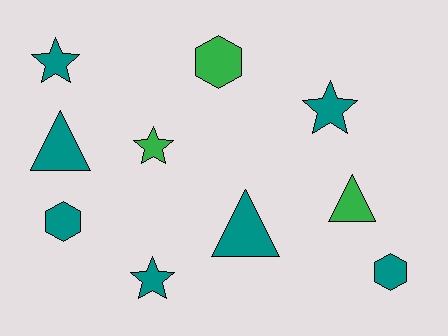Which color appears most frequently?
Teal, with 7 objects.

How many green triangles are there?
There is 1 green triangle.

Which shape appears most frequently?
Star, with 4 objects.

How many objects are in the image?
There are 10 objects.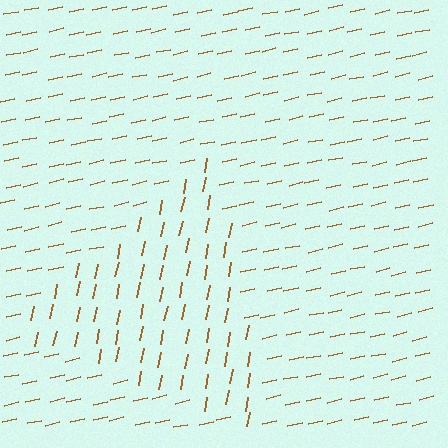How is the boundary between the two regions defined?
The boundary is defined purely by a change in line orientation (approximately 66 degrees difference). All lines are the same color and thickness.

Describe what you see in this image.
The image is filled with small brown line segments. A triangle region in the image has lines oriented differently from the surrounding lines, creating a visible texture boundary.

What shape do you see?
I see a triangle.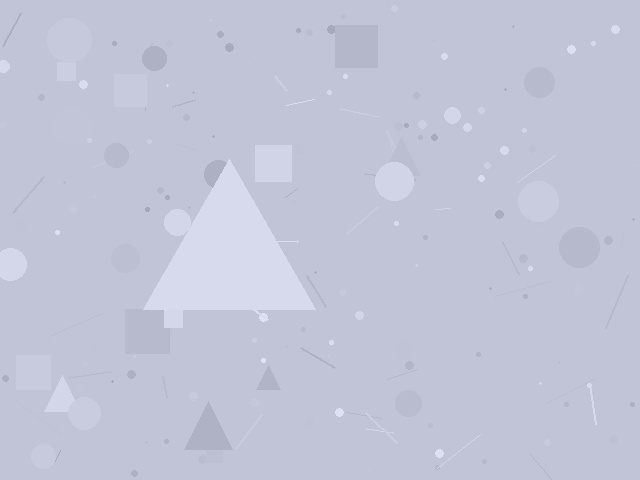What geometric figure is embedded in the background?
A triangle is embedded in the background.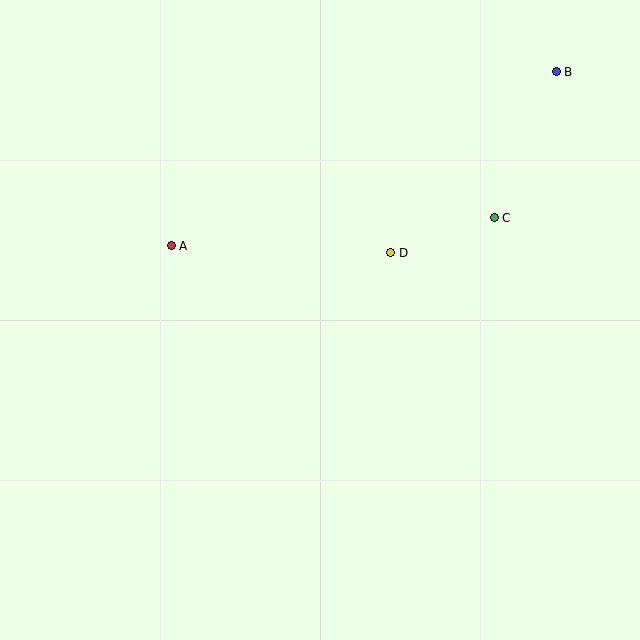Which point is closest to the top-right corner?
Point B is closest to the top-right corner.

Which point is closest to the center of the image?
Point D at (391, 253) is closest to the center.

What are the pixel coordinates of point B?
Point B is at (556, 72).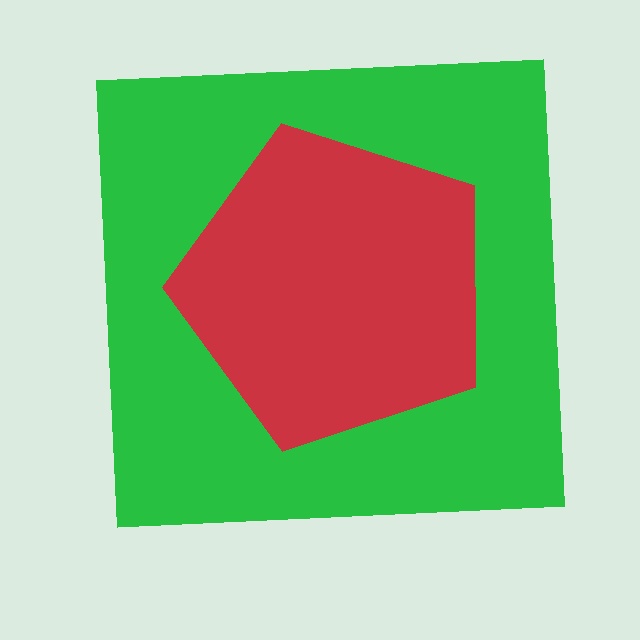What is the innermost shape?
The red pentagon.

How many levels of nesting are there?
2.